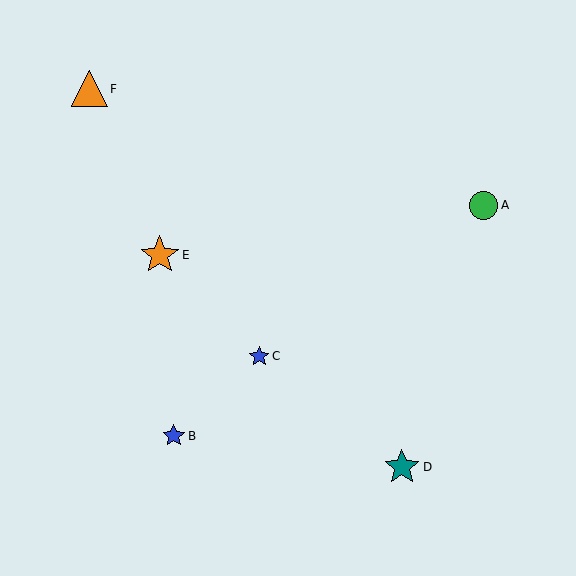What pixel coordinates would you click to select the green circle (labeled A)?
Click at (484, 205) to select the green circle A.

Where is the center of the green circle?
The center of the green circle is at (484, 205).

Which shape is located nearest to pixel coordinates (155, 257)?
The orange star (labeled E) at (160, 255) is nearest to that location.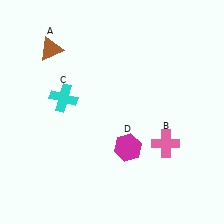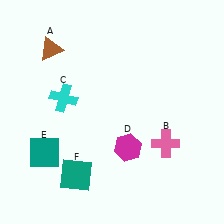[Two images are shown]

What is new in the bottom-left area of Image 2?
A teal square (F) was added in the bottom-left area of Image 2.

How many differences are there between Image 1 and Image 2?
There are 2 differences between the two images.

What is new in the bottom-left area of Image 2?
A teal square (E) was added in the bottom-left area of Image 2.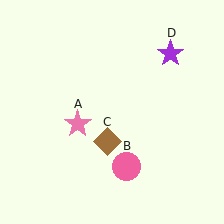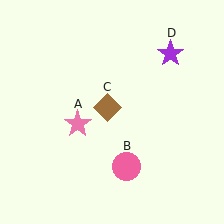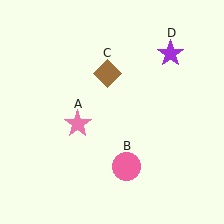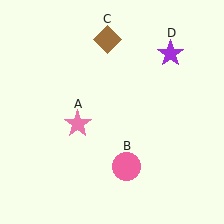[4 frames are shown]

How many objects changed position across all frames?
1 object changed position: brown diamond (object C).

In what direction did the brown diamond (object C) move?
The brown diamond (object C) moved up.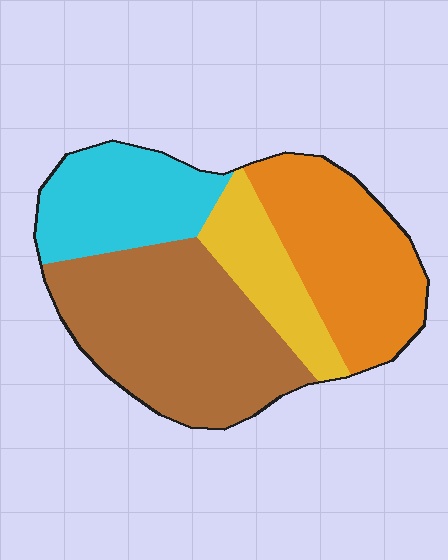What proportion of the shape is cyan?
Cyan takes up about one fifth (1/5) of the shape.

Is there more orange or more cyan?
Orange.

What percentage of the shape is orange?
Orange covers roughly 30% of the shape.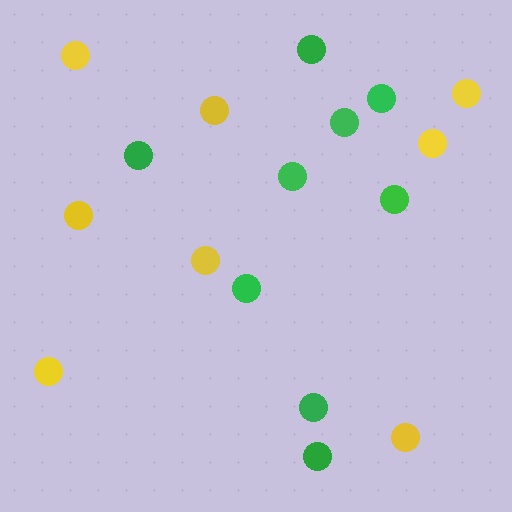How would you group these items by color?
There are 2 groups: one group of green circles (9) and one group of yellow circles (8).